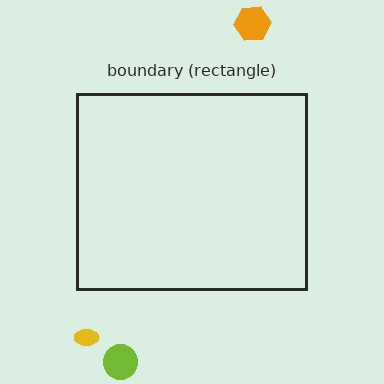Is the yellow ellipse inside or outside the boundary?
Outside.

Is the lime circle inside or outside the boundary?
Outside.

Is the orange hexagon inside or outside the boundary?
Outside.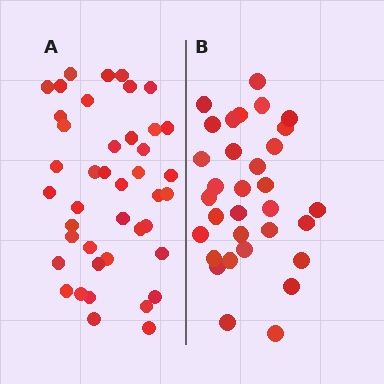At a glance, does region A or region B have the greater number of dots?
Region A (the left region) has more dots.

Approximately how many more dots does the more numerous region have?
Region A has roughly 10 or so more dots than region B.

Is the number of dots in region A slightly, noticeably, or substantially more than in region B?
Region A has noticeably more, but not dramatically so. The ratio is roughly 1.3 to 1.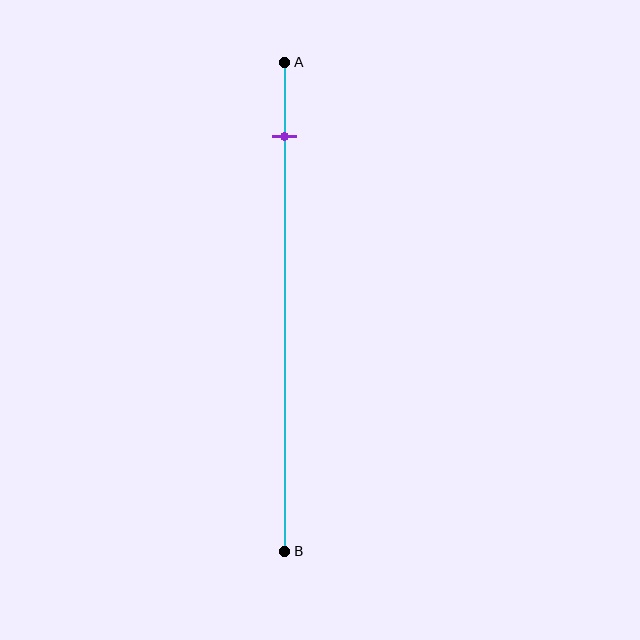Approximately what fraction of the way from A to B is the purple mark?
The purple mark is approximately 15% of the way from A to B.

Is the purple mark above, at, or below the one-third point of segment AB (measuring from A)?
The purple mark is above the one-third point of segment AB.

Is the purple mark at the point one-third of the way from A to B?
No, the mark is at about 15% from A, not at the 33% one-third point.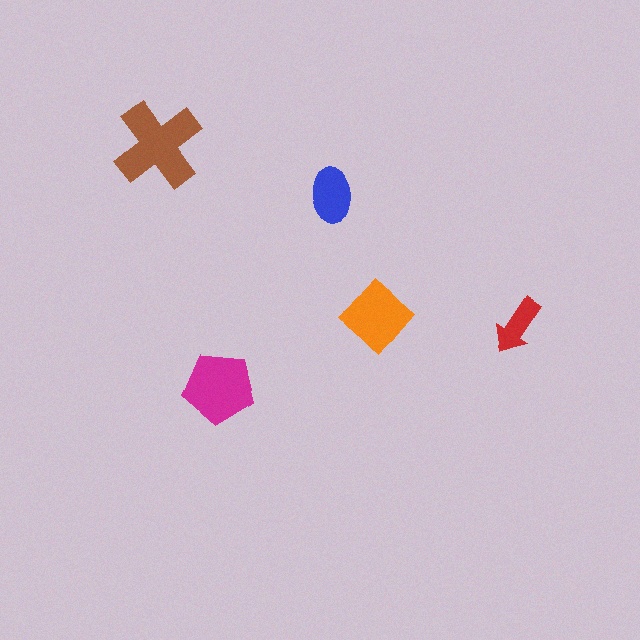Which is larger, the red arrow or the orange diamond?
The orange diamond.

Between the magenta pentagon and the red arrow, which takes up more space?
The magenta pentagon.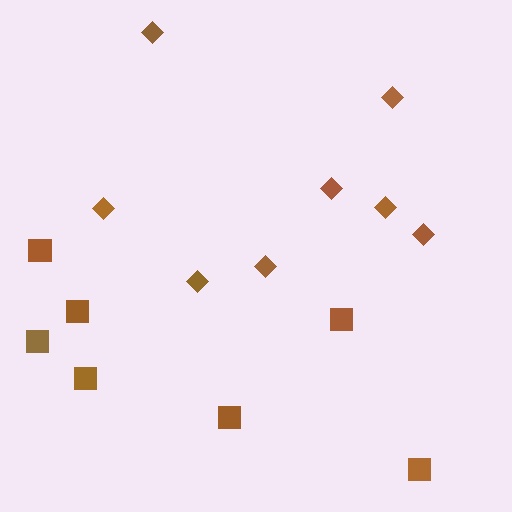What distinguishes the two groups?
There are 2 groups: one group of squares (7) and one group of diamonds (8).